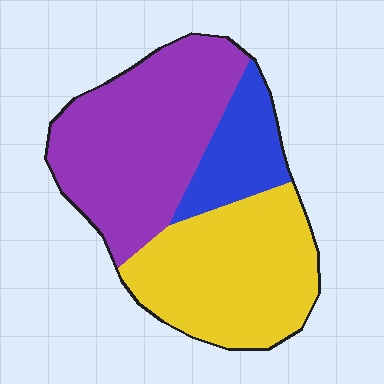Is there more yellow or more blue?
Yellow.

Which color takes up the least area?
Blue, at roughly 15%.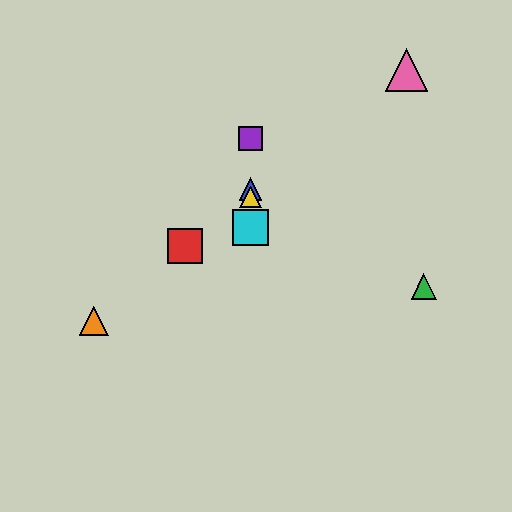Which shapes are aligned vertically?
The blue triangle, the yellow triangle, the purple square, the cyan square are aligned vertically.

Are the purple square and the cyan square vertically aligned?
Yes, both are at x≈251.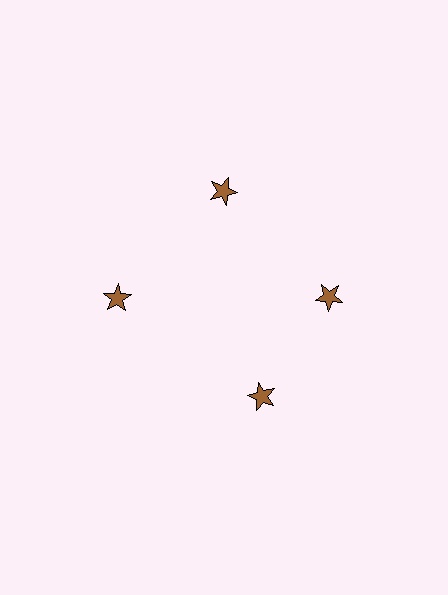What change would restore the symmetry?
The symmetry would be restored by rotating it back into even spacing with its neighbors so that all 4 stars sit at equal angles and equal distance from the center.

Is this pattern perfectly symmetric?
No. The 4 brown stars are arranged in a ring, but one element near the 6 o'clock position is rotated out of alignment along the ring, breaking the 4-fold rotational symmetry.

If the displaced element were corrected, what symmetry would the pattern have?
It would have 4-fold rotational symmetry — the pattern would map onto itself every 90 degrees.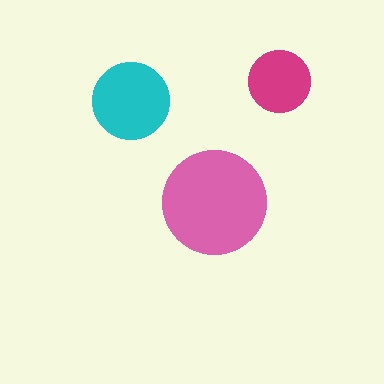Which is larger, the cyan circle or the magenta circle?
The cyan one.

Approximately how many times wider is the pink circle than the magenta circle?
About 1.5 times wider.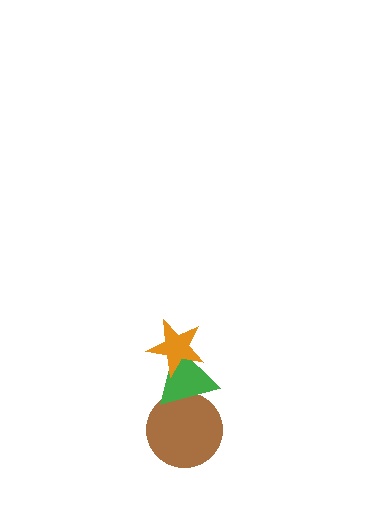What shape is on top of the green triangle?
The orange star is on top of the green triangle.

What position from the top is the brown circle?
The brown circle is 3rd from the top.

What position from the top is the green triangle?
The green triangle is 2nd from the top.